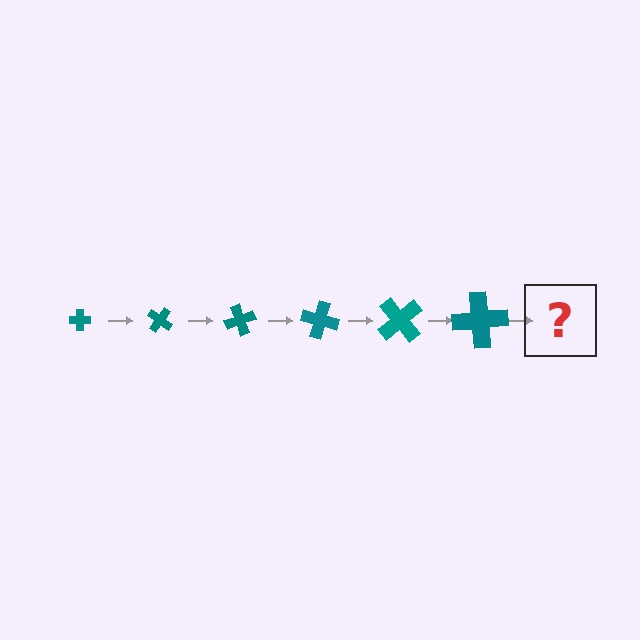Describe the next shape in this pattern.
It should be a cross, larger than the previous one and rotated 210 degrees from the start.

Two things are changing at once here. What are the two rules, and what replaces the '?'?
The two rules are that the cross grows larger each step and it rotates 35 degrees each step. The '?' should be a cross, larger than the previous one and rotated 210 degrees from the start.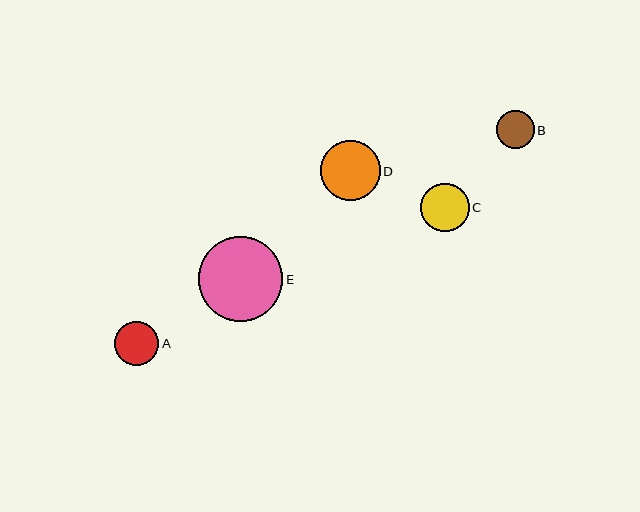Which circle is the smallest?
Circle B is the smallest with a size of approximately 38 pixels.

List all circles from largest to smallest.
From largest to smallest: E, D, C, A, B.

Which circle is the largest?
Circle E is the largest with a size of approximately 85 pixels.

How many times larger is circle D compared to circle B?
Circle D is approximately 1.6 times the size of circle B.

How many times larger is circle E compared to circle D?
Circle E is approximately 1.4 times the size of circle D.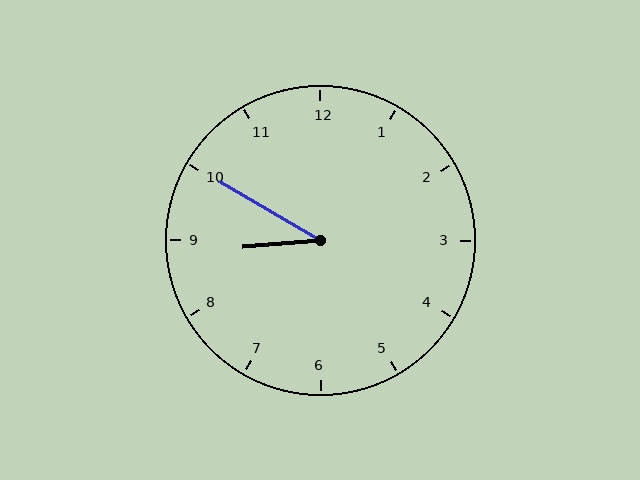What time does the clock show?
8:50.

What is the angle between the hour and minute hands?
Approximately 35 degrees.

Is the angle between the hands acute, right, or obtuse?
It is acute.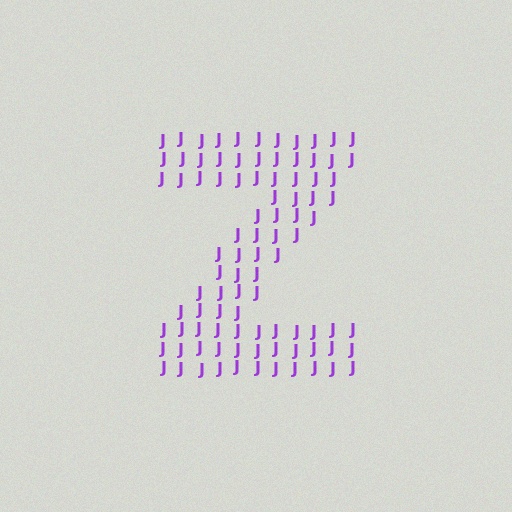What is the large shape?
The large shape is the letter Z.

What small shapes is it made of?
It is made of small letter J's.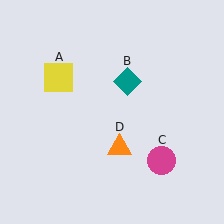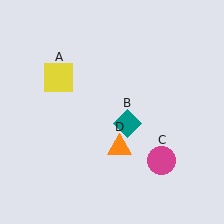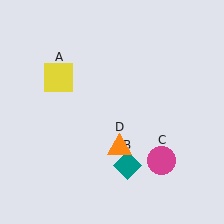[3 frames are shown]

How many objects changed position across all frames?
1 object changed position: teal diamond (object B).